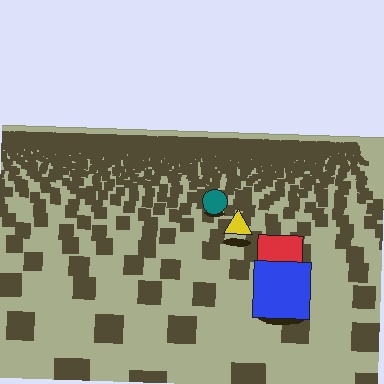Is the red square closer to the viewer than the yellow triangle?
Yes. The red square is closer — you can tell from the texture gradient: the ground texture is coarser near it.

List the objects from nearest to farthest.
From nearest to farthest: the blue square, the red square, the yellow triangle, the teal circle.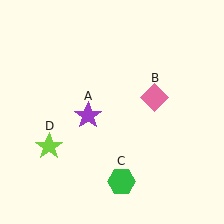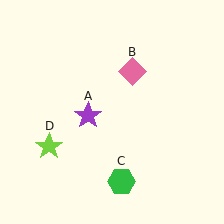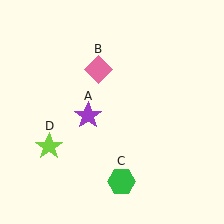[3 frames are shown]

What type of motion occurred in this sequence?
The pink diamond (object B) rotated counterclockwise around the center of the scene.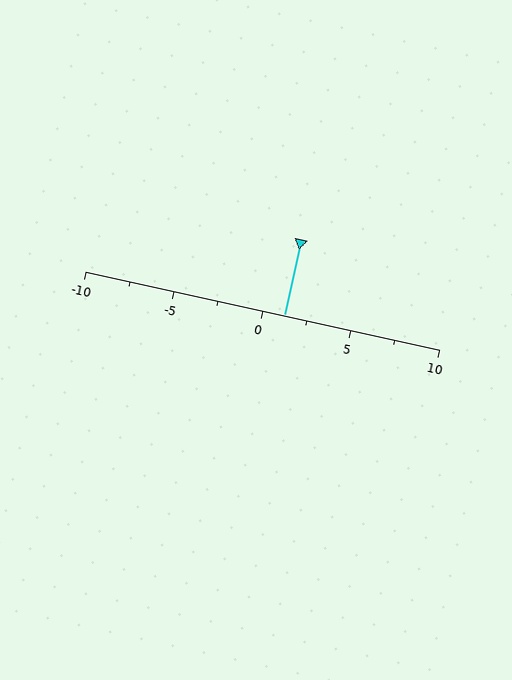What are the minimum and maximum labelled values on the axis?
The axis runs from -10 to 10.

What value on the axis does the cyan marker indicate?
The marker indicates approximately 1.2.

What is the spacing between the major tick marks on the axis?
The major ticks are spaced 5 apart.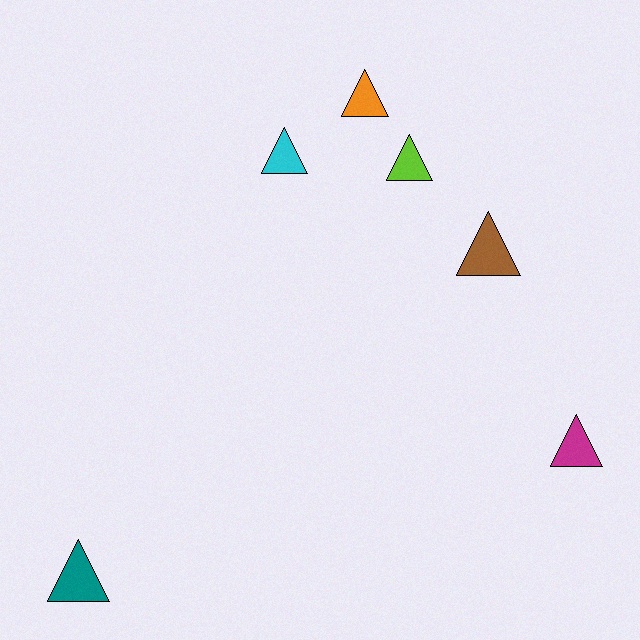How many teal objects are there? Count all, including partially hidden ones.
There is 1 teal object.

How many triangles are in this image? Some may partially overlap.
There are 6 triangles.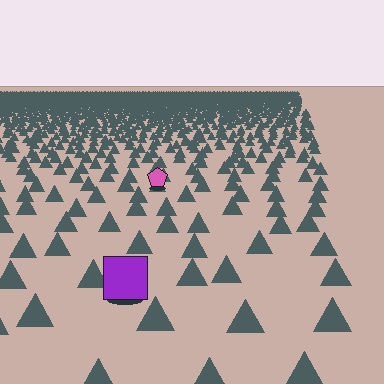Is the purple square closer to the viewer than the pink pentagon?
Yes. The purple square is closer — you can tell from the texture gradient: the ground texture is coarser near it.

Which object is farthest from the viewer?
The pink pentagon is farthest from the viewer. It appears smaller and the ground texture around it is denser.